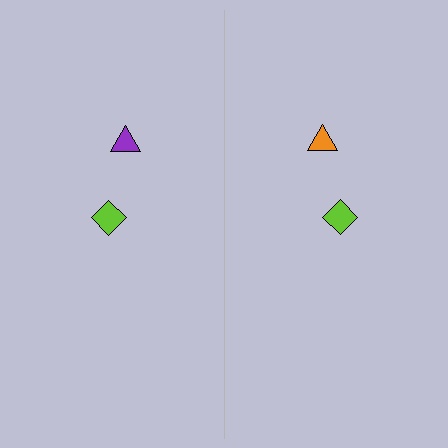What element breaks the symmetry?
The orange triangle on the right side breaks the symmetry — its mirror counterpart is purple.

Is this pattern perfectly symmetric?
No, the pattern is not perfectly symmetric. The orange triangle on the right side breaks the symmetry — its mirror counterpart is purple.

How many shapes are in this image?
There are 4 shapes in this image.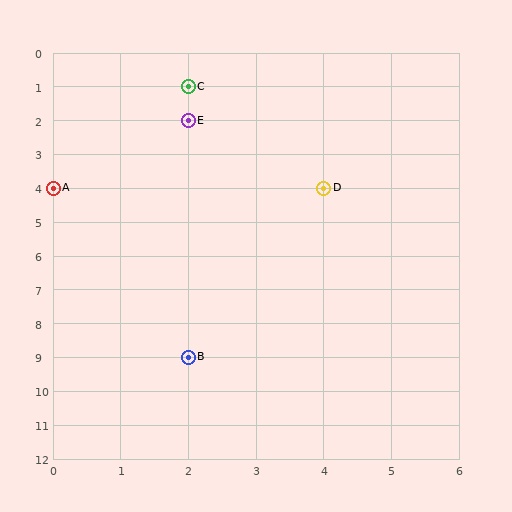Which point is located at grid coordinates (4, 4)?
Point D is at (4, 4).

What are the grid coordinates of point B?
Point B is at grid coordinates (2, 9).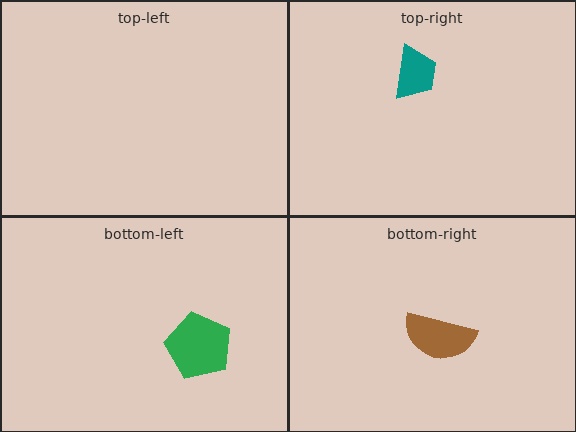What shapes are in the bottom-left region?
The green pentagon.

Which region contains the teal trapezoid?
The top-right region.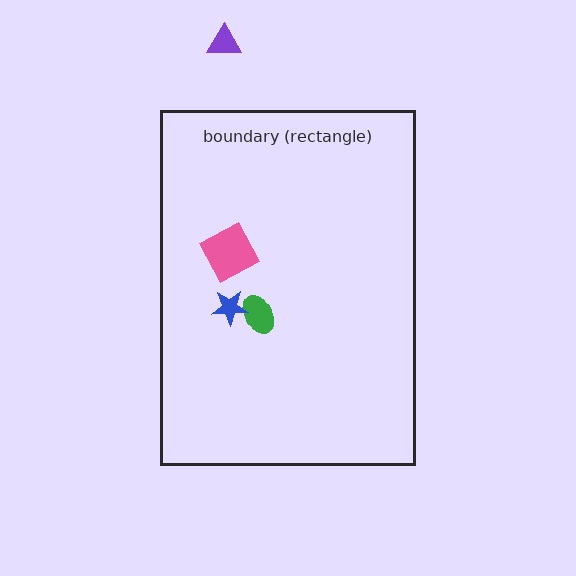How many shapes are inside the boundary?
3 inside, 1 outside.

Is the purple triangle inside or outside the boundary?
Outside.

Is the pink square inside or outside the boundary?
Inside.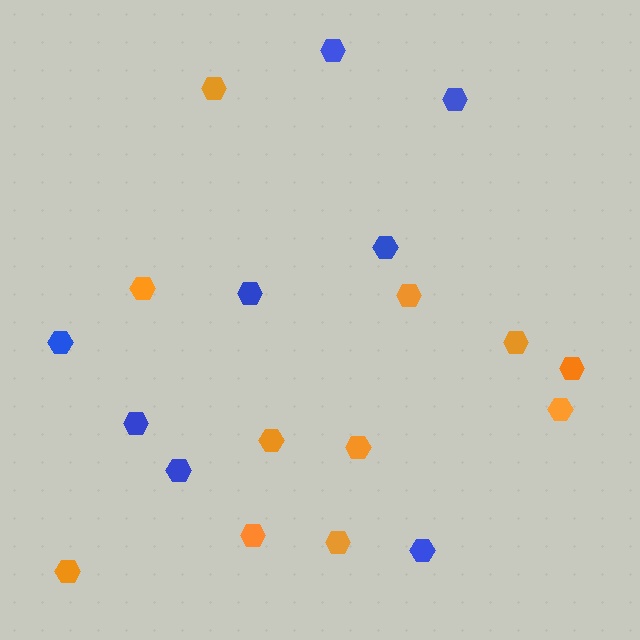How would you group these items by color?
There are 2 groups: one group of blue hexagons (8) and one group of orange hexagons (11).